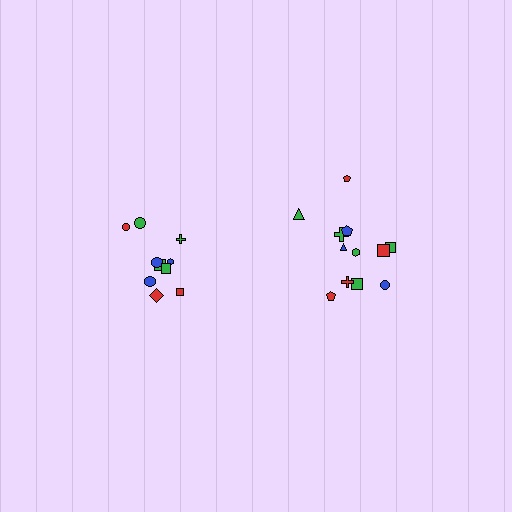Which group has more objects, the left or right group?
The right group.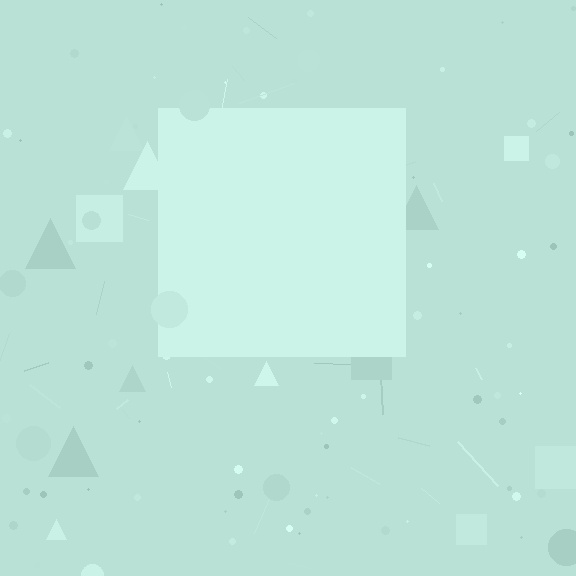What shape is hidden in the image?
A square is hidden in the image.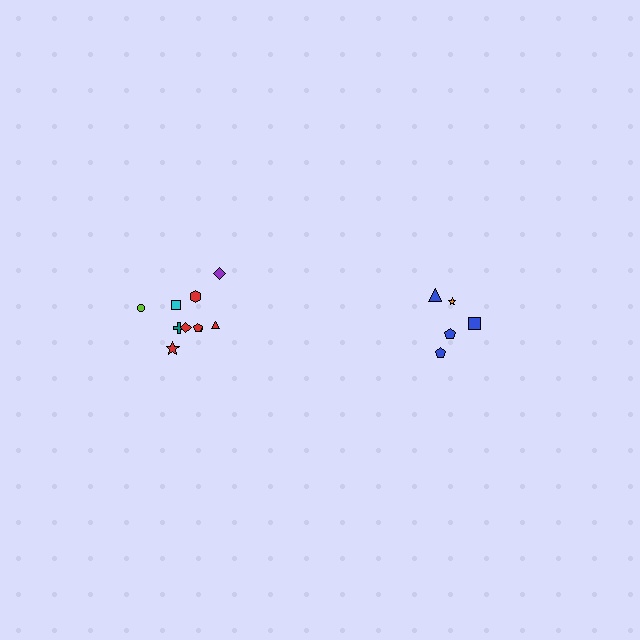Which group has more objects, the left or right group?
The left group.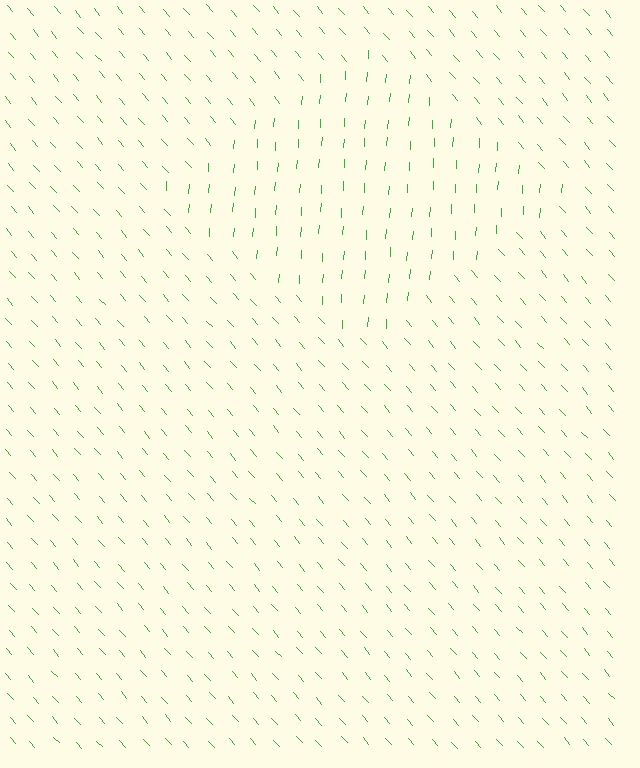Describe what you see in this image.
The image is filled with small green line segments. A diamond region in the image has lines oriented differently from the surrounding lines, creating a visible texture boundary.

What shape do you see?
I see a diamond.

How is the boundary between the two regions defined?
The boundary is defined purely by a change in line orientation (approximately 45 degrees difference). All lines are the same color and thickness.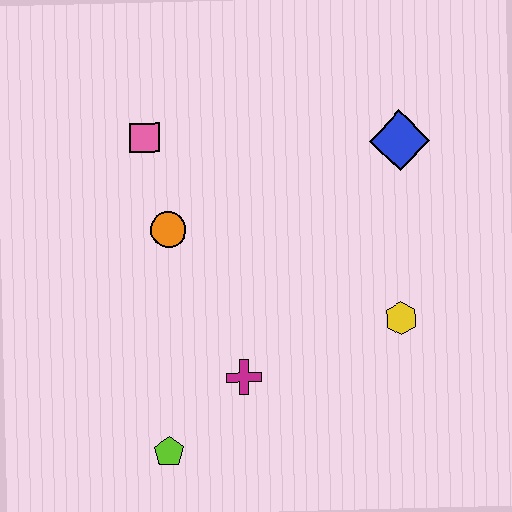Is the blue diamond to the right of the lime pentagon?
Yes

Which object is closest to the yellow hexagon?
The magenta cross is closest to the yellow hexagon.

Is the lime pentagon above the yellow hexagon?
No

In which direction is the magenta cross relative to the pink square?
The magenta cross is below the pink square.